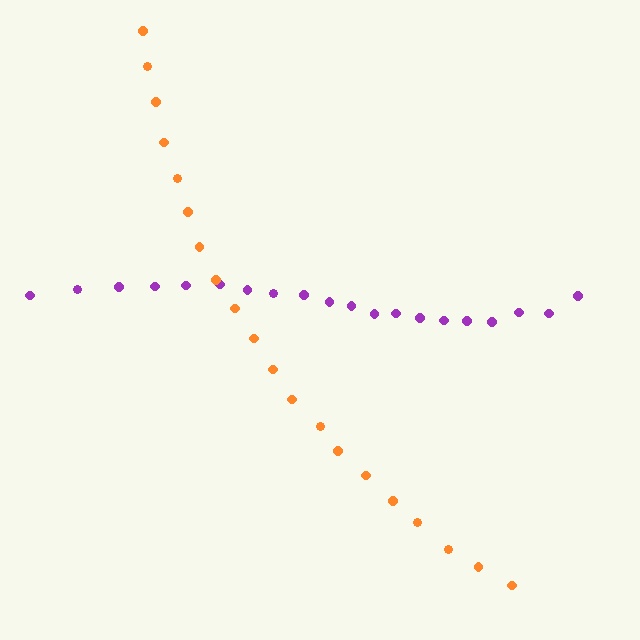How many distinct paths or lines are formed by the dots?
There are 2 distinct paths.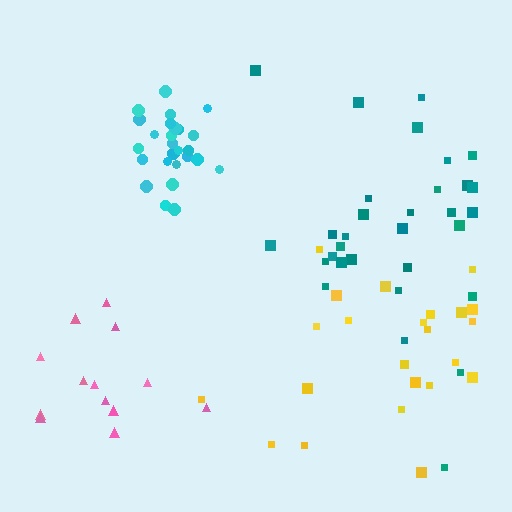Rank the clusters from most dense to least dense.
cyan, teal, pink, yellow.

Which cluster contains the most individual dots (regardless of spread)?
Teal (31).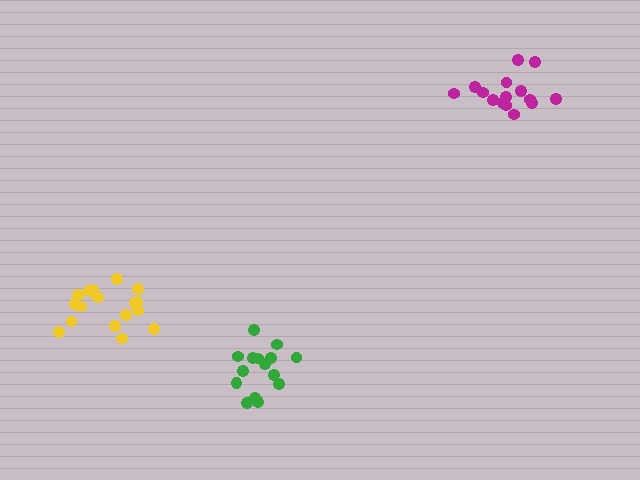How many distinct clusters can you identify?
There are 3 distinct clusters.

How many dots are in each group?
Group 1: 17 dots, Group 2: 15 dots, Group 3: 15 dots (47 total).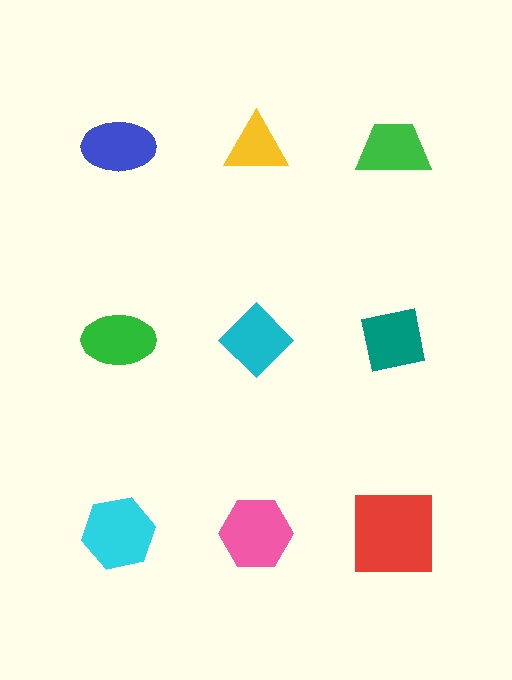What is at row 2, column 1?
A green ellipse.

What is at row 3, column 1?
A cyan hexagon.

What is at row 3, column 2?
A pink hexagon.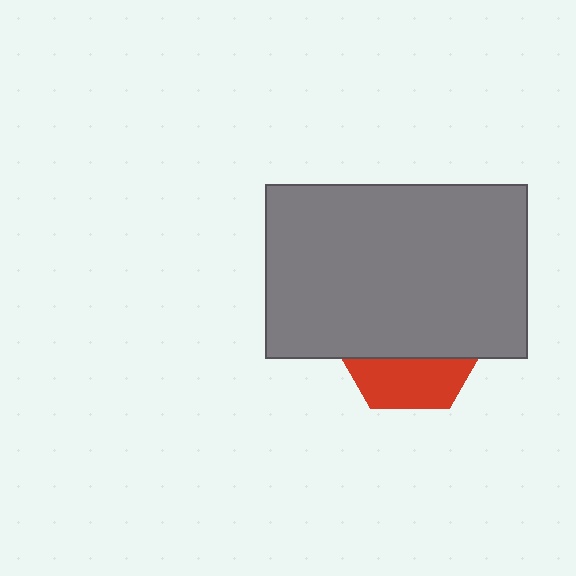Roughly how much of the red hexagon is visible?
A small part of it is visible (roughly 33%).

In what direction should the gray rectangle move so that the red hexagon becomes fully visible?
The gray rectangle should move up. That is the shortest direction to clear the overlap and leave the red hexagon fully visible.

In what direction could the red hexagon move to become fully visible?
The red hexagon could move down. That would shift it out from behind the gray rectangle entirely.